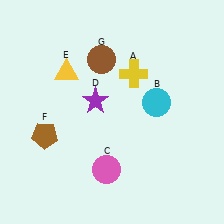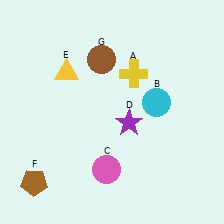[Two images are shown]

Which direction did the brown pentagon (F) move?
The brown pentagon (F) moved down.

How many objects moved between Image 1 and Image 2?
2 objects moved between the two images.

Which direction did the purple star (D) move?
The purple star (D) moved right.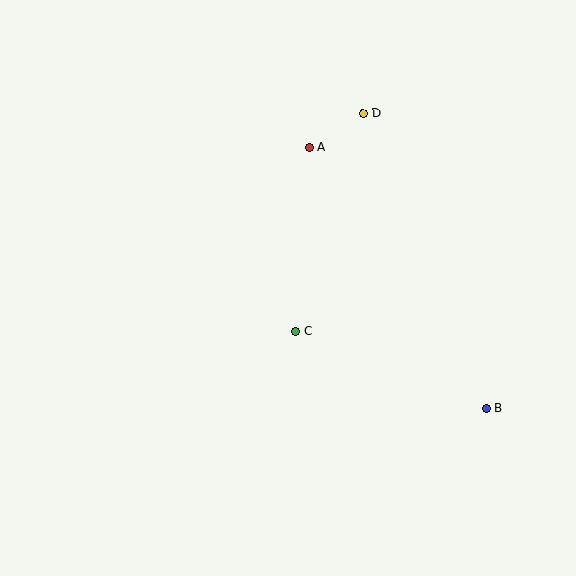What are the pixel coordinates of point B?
Point B is at (486, 409).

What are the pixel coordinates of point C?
Point C is at (296, 331).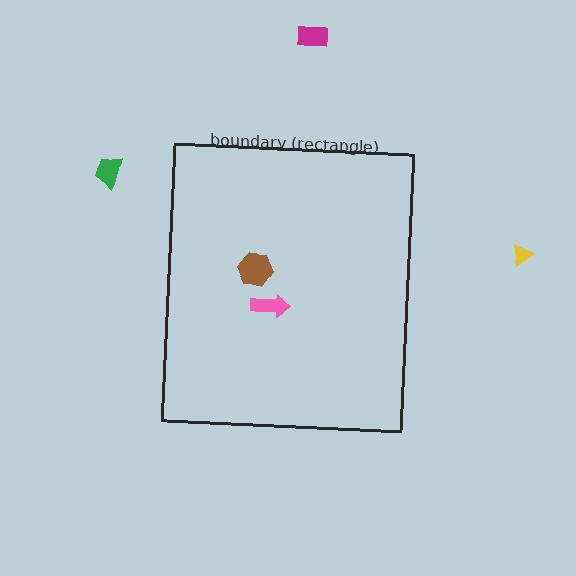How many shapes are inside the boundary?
2 inside, 3 outside.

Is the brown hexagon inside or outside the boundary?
Inside.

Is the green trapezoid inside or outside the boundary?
Outside.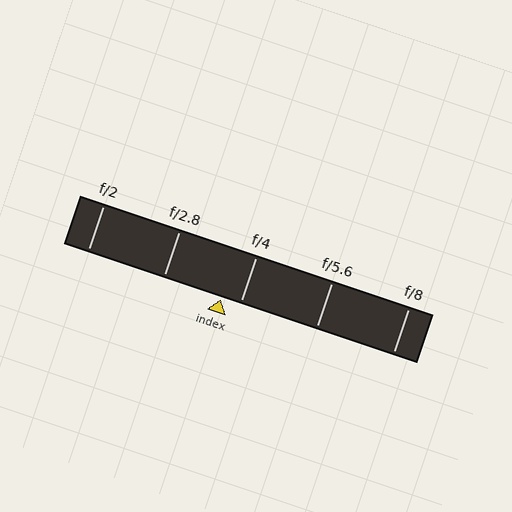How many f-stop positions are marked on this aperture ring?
There are 5 f-stop positions marked.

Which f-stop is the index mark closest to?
The index mark is closest to f/4.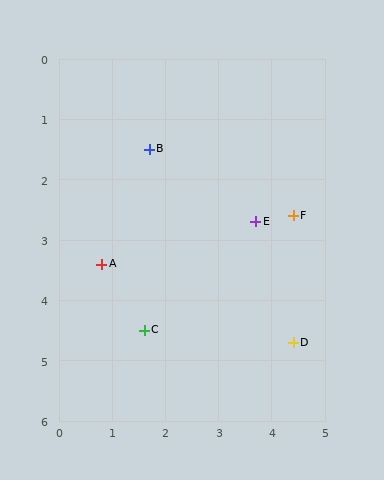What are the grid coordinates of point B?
Point B is at approximately (1.7, 1.5).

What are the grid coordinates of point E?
Point E is at approximately (3.7, 2.7).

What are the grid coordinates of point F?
Point F is at approximately (4.4, 2.6).